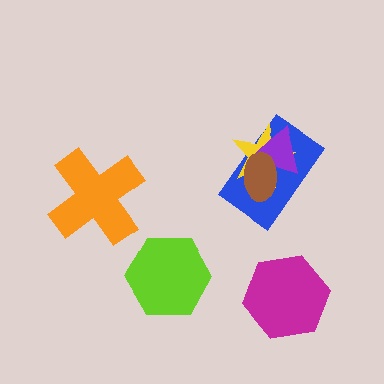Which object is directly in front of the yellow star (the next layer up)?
The purple triangle is directly in front of the yellow star.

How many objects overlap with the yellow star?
3 objects overlap with the yellow star.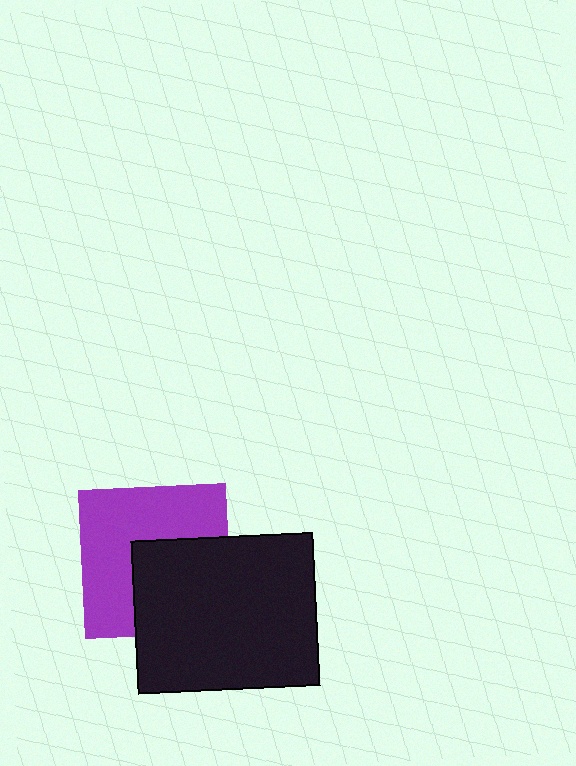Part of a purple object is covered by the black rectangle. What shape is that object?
It is a square.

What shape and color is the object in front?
The object in front is a black rectangle.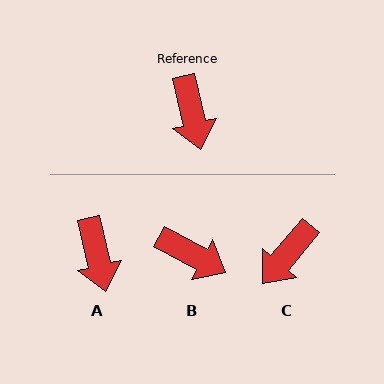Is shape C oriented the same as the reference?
No, it is off by about 53 degrees.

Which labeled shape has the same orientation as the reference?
A.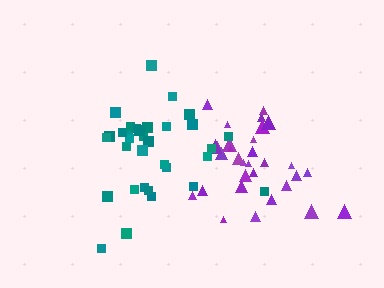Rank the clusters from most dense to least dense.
purple, teal.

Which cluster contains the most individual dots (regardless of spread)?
Teal (33).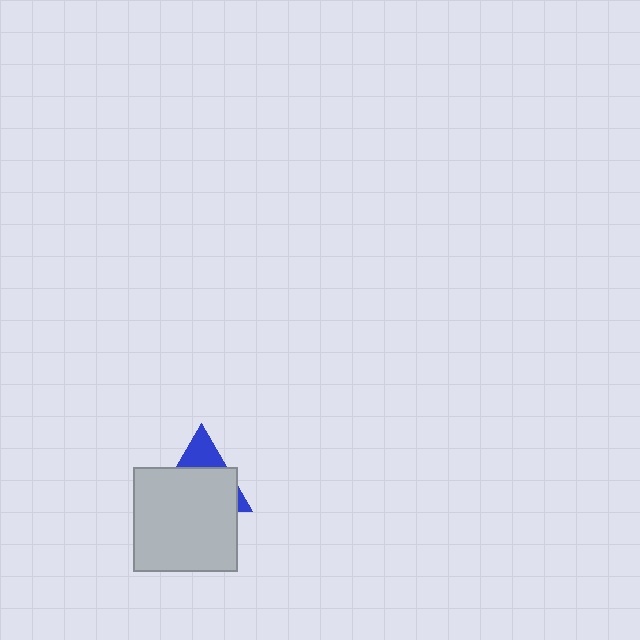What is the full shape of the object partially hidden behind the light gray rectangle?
The partially hidden object is a blue triangle.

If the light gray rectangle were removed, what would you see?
You would see the complete blue triangle.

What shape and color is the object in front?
The object in front is a light gray rectangle.